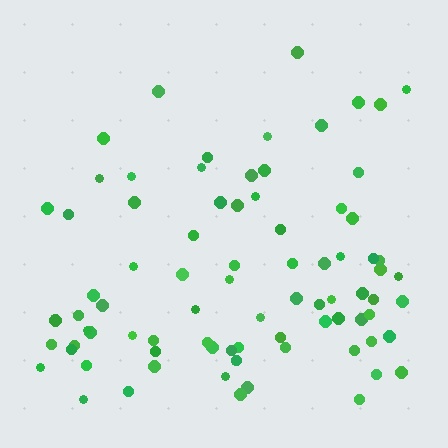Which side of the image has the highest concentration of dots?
The bottom.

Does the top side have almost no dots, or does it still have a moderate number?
Still a moderate number, just noticeably fewer than the bottom.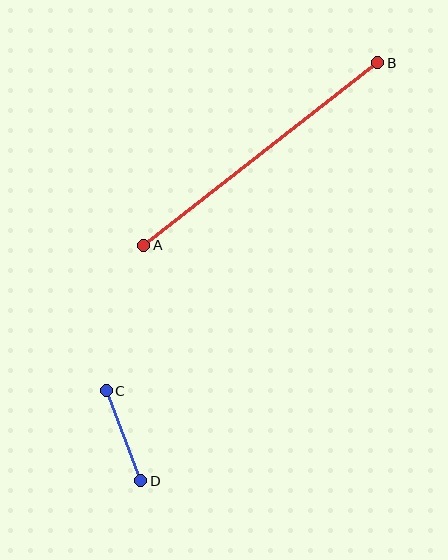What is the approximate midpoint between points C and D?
The midpoint is at approximately (124, 436) pixels.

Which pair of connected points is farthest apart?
Points A and B are farthest apart.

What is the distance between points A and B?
The distance is approximately 297 pixels.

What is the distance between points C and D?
The distance is approximately 96 pixels.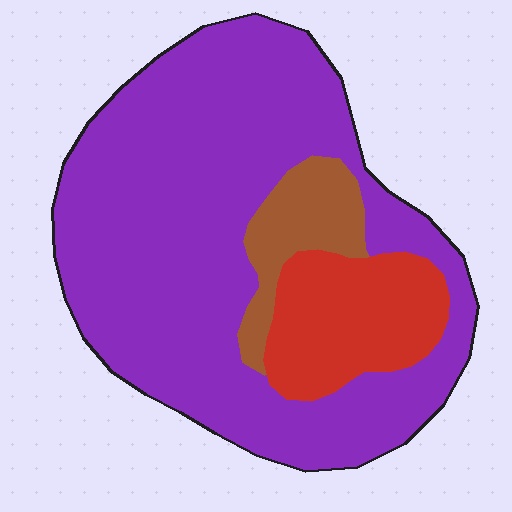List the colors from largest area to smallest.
From largest to smallest: purple, red, brown.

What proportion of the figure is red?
Red takes up about one sixth (1/6) of the figure.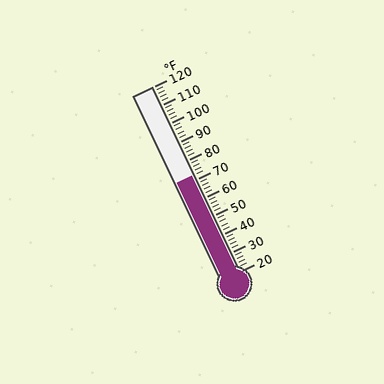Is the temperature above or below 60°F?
The temperature is above 60°F.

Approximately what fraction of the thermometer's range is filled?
The thermometer is filled to approximately 50% of its range.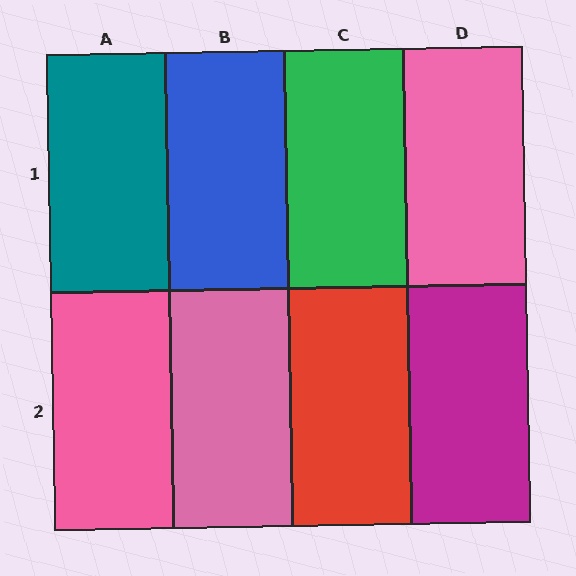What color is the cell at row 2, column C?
Red.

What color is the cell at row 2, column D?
Magenta.